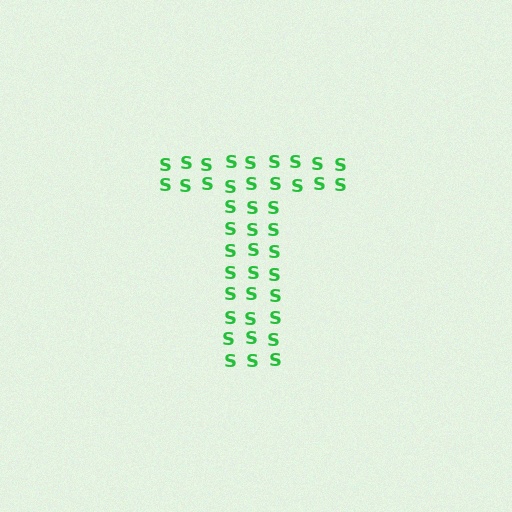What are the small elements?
The small elements are letter S's.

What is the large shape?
The large shape is the letter T.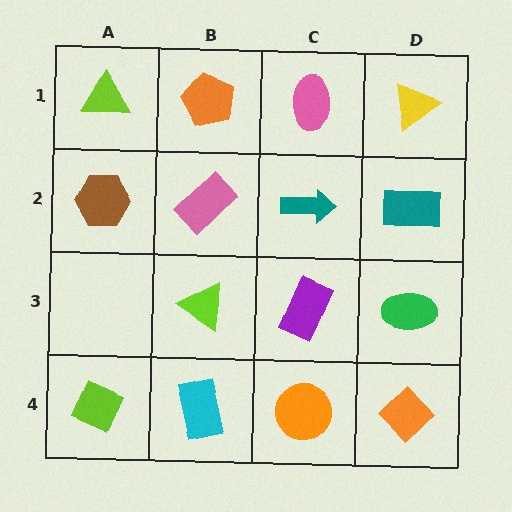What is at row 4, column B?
A cyan rectangle.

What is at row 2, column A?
A brown hexagon.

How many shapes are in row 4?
4 shapes.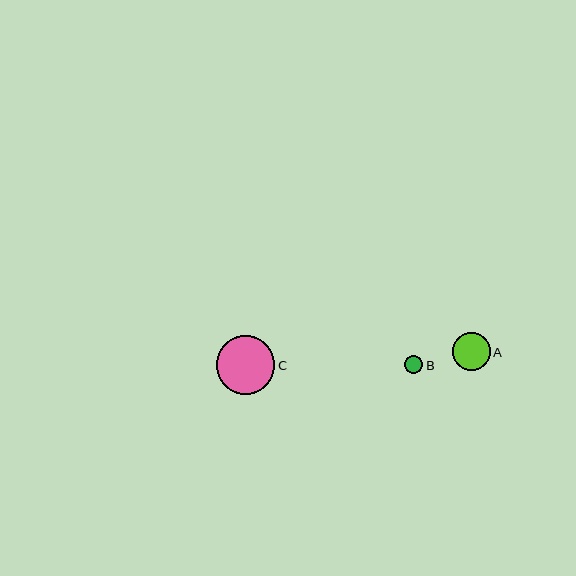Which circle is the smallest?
Circle B is the smallest with a size of approximately 18 pixels.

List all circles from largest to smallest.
From largest to smallest: C, A, B.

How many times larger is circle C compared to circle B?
Circle C is approximately 3.3 times the size of circle B.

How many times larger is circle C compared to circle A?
Circle C is approximately 1.5 times the size of circle A.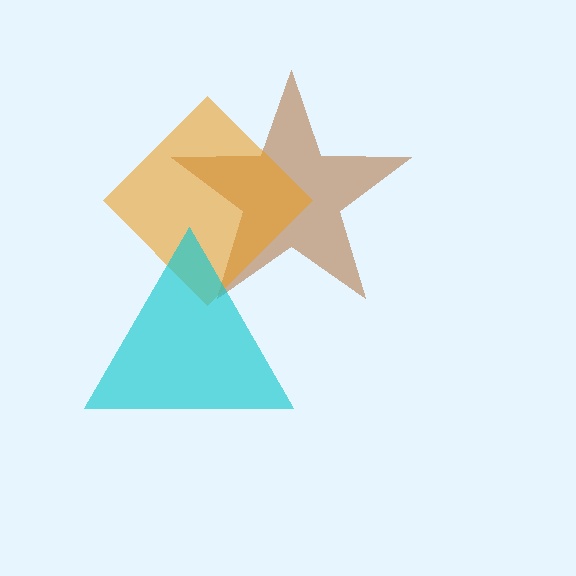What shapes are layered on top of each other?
The layered shapes are: a brown star, an orange diamond, a cyan triangle.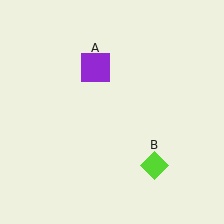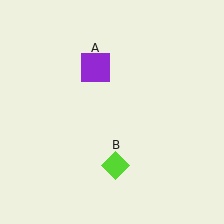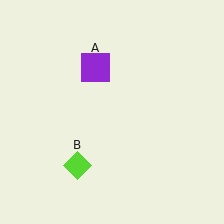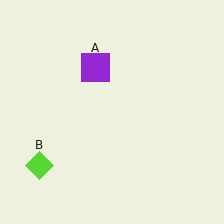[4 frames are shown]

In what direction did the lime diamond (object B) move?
The lime diamond (object B) moved left.